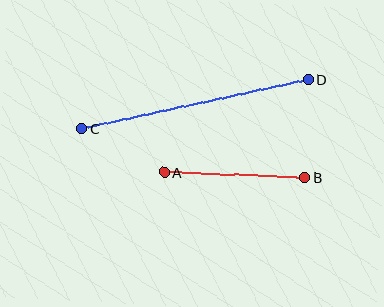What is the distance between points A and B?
The distance is approximately 141 pixels.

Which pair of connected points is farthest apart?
Points C and D are farthest apart.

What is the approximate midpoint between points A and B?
The midpoint is at approximately (235, 175) pixels.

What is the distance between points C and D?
The distance is approximately 231 pixels.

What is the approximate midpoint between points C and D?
The midpoint is at approximately (195, 104) pixels.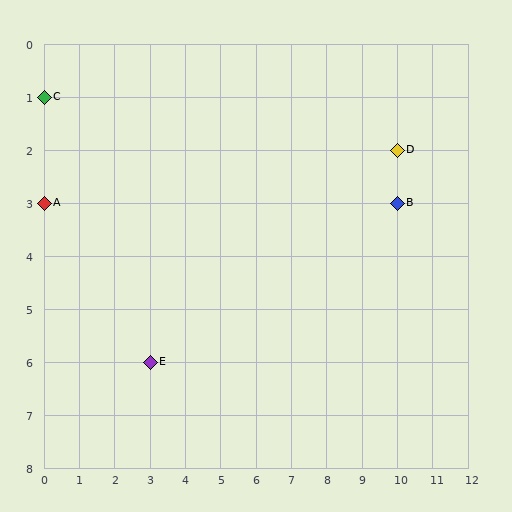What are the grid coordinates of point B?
Point B is at grid coordinates (10, 3).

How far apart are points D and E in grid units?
Points D and E are 7 columns and 4 rows apart (about 8.1 grid units diagonally).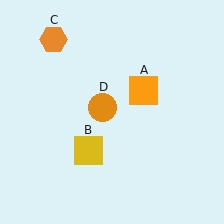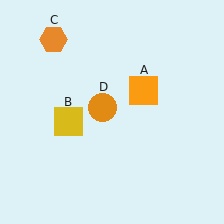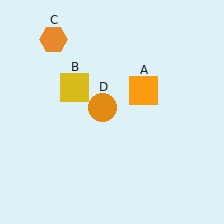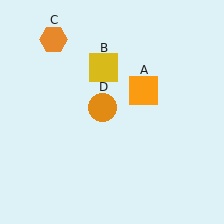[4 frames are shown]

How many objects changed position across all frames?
1 object changed position: yellow square (object B).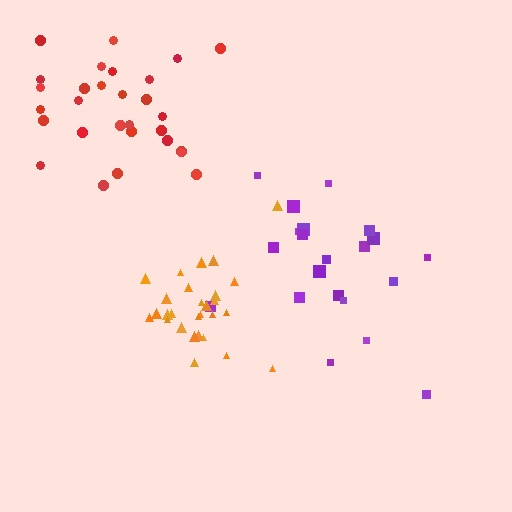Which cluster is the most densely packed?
Orange.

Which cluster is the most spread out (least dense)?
Red.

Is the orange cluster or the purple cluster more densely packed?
Orange.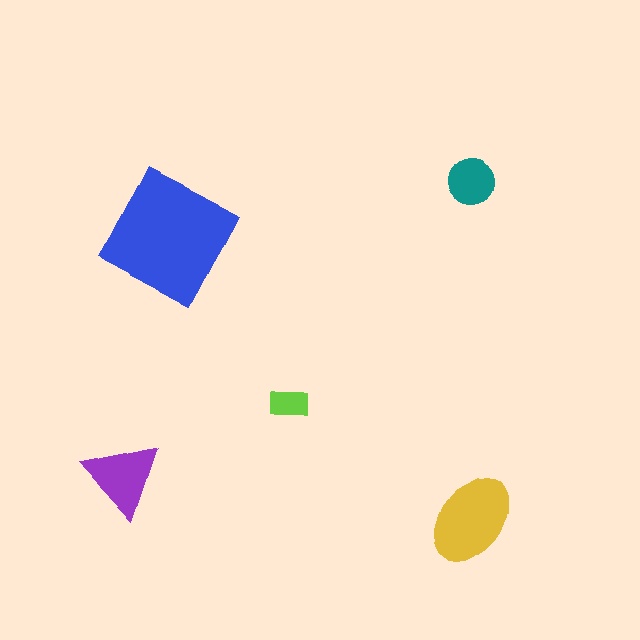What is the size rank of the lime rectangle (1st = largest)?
5th.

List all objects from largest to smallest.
The blue square, the yellow ellipse, the purple triangle, the teal circle, the lime rectangle.